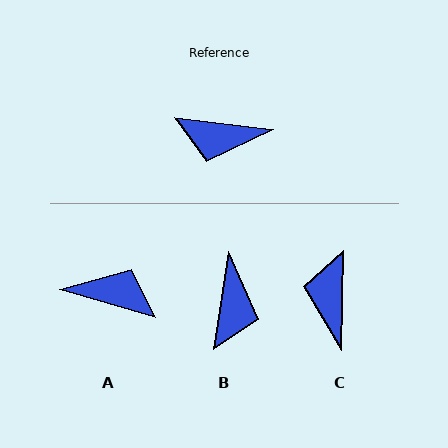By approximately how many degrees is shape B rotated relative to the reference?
Approximately 88 degrees counter-clockwise.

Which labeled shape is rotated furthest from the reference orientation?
A, about 171 degrees away.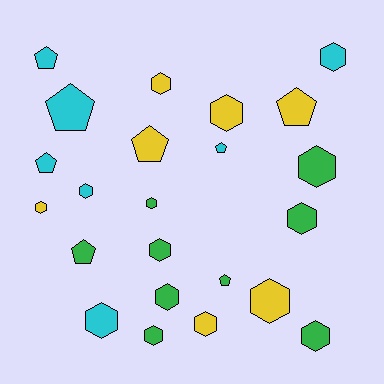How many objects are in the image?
There are 23 objects.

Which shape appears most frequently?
Hexagon, with 15 objects.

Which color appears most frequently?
Green, with 9 objects.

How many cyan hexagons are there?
There are 3 cyan hexagons.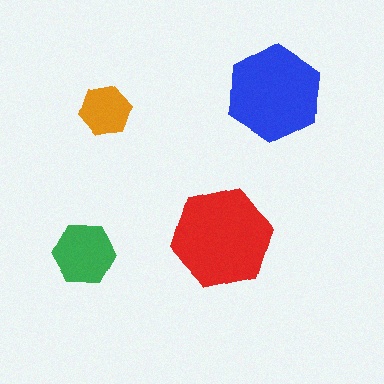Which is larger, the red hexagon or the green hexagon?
The red one.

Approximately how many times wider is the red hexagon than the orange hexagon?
About 2 times wider.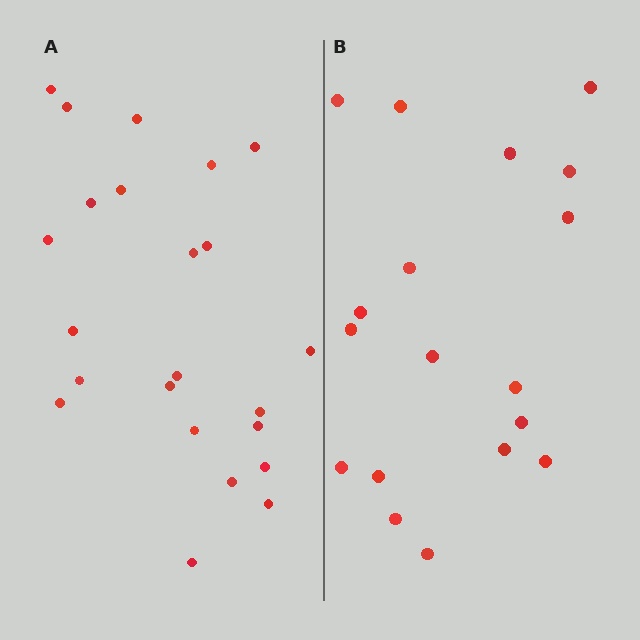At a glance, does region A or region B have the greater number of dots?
Region A (the left region) has more dots.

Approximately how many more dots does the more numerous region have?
Region A has about 5 more dots than region B.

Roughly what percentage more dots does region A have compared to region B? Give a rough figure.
About 30% more.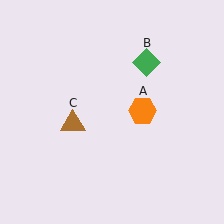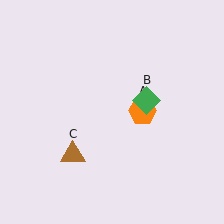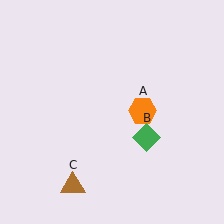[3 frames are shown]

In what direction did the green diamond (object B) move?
The green diamond (object B) moved down.